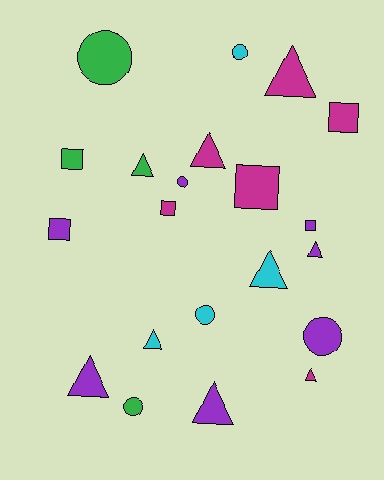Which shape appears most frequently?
Triangle, with 9 objects.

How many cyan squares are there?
There are no cyan squares.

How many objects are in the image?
There are 21 objects.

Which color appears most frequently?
Purple, with 7 objects.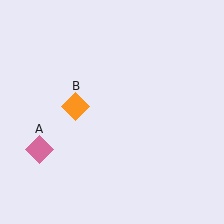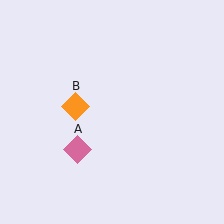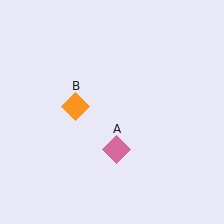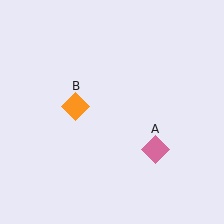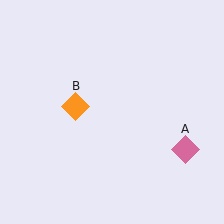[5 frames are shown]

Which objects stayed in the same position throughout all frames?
Orange diamond (object B) remained stationary.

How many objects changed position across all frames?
1 object changed position: pink diamond (object A).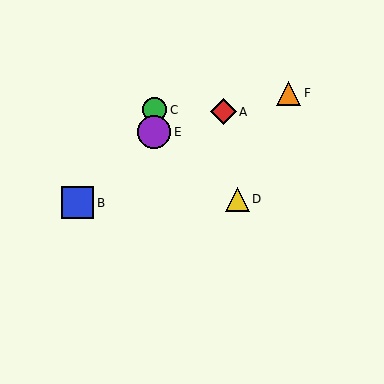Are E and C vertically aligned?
Yes, both are at x≈154.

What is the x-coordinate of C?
Object C is at x≈154.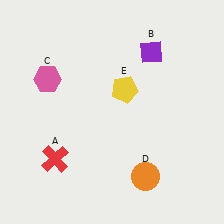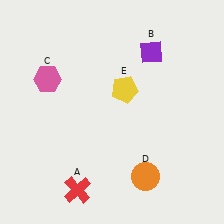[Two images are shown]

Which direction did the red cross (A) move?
The red cross (A) moved down.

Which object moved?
The red cross (A) moved down.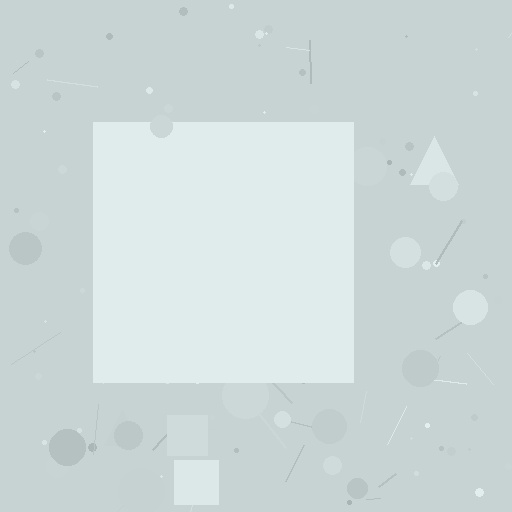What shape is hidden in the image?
A square is hidden in the image.